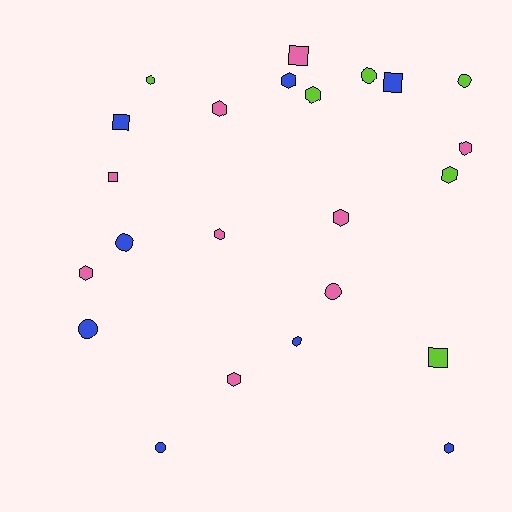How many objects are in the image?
There are 23 objects.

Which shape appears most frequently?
Hexagon, with 12 objects.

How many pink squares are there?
There are 2 pink squares.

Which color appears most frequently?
Pink, with 9 objects.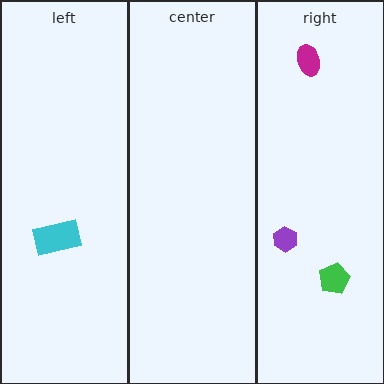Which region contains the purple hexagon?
The right region.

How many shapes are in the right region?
3.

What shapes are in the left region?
The cyan rectangle.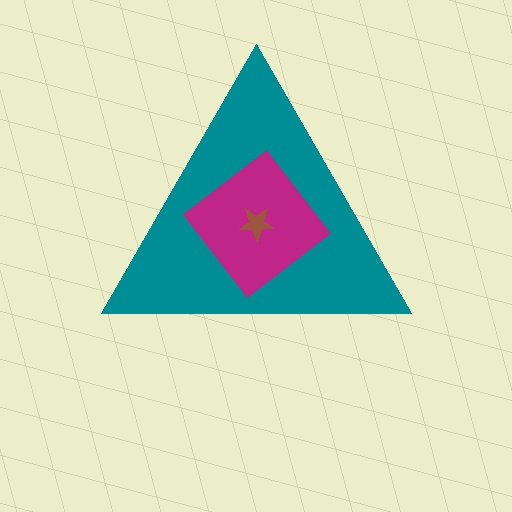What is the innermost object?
The brown star.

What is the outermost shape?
The teal triangle.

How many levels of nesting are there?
3.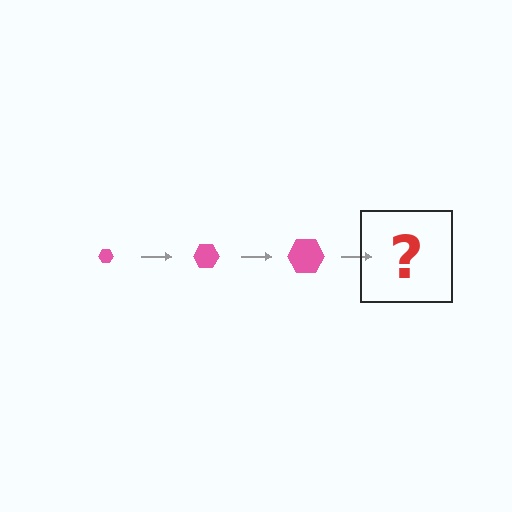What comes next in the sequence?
The next element should be a pink hexagon, larger than the previous one.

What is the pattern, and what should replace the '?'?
The pattern is that the hexagon gets progressively larger each step. The '?' should be a pink hexagon, larger than the previous one.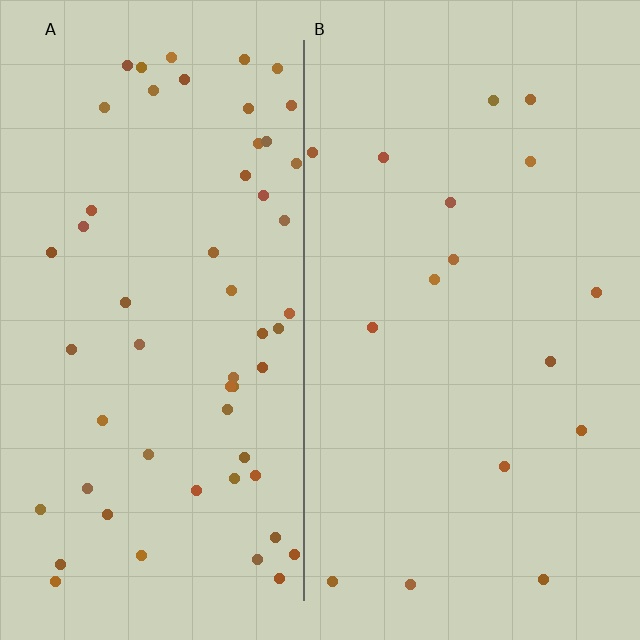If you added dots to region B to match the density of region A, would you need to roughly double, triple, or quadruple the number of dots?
Approximately triple.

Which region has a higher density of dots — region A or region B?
A (the left).